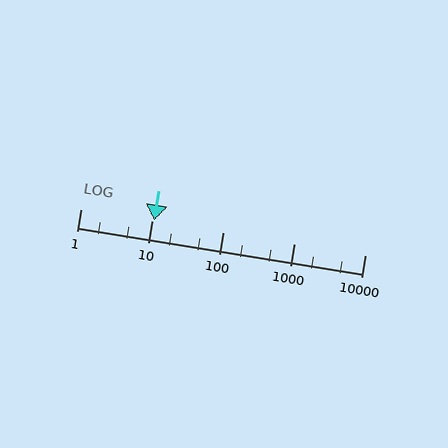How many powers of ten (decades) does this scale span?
The scale spans 4 decades, from 1 to 10000.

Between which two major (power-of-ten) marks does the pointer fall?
The pointer is between 10 and 100.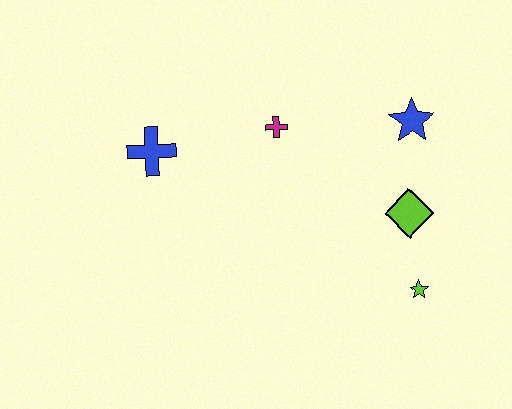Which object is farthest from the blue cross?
The lime star is farthest from the blue cross.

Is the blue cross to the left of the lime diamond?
Yes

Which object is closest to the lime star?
The lime diamond is closest to the lime star.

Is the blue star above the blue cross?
Yes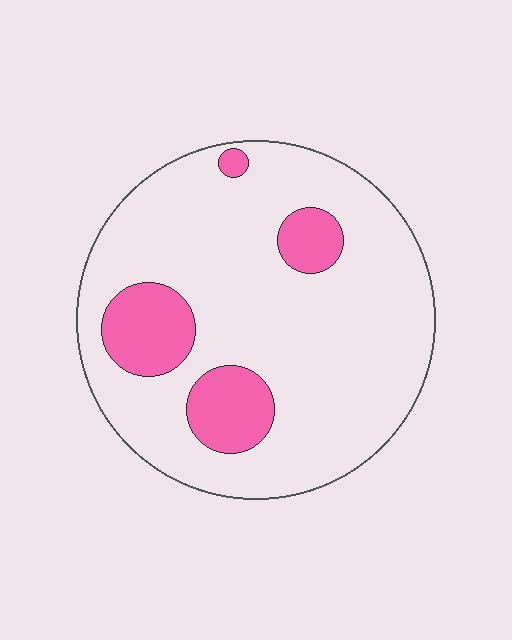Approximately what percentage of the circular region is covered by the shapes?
Approximately 15%.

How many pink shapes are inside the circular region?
4.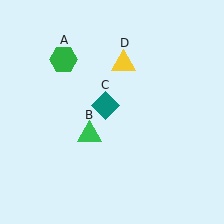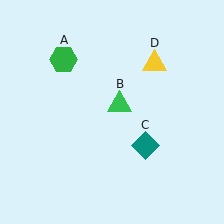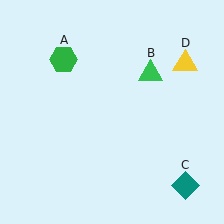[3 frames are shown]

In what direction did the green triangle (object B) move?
The green triangle (object B) moved up and to the right.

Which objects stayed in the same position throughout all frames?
Green hexagon (object A) remained stationary.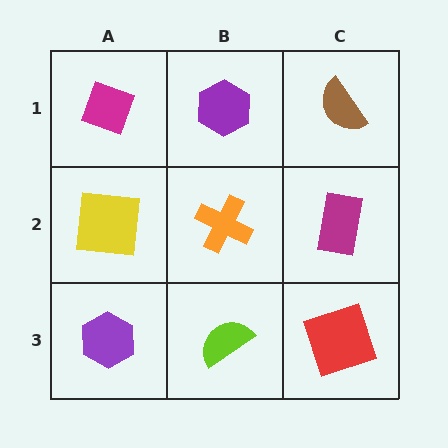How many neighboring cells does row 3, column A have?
2.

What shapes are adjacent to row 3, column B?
An orange cross (row 2, column B), a purple hexagon (row 3, column A), a red square (row 3, column C).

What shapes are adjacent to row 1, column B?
An orange cross (row 2, column B), a magenta diamond (row 1, column A), a brown semicircle (row 1, column C).